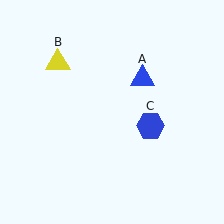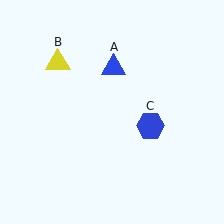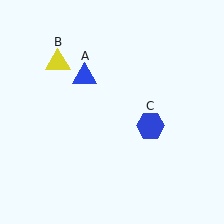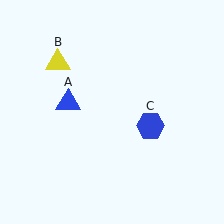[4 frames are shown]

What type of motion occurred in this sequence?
The blue triangle (object A) rotated counterclockwise around the center of the scene.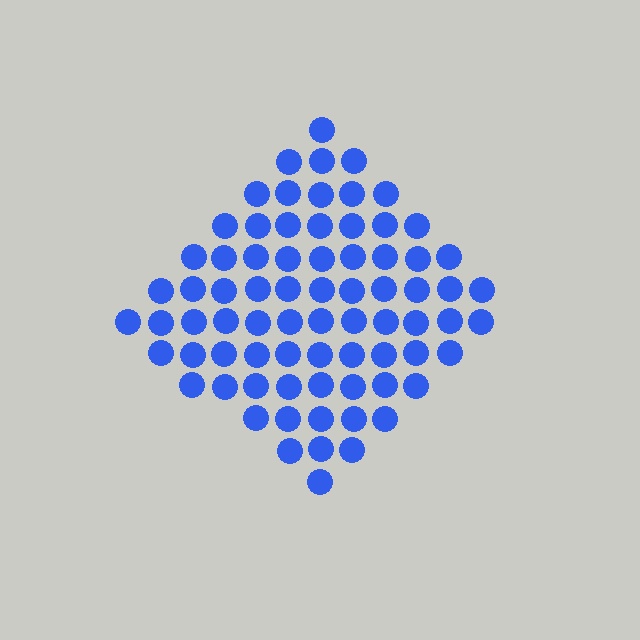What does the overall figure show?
The overall figure shows a diamond.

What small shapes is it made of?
It is made of small circles.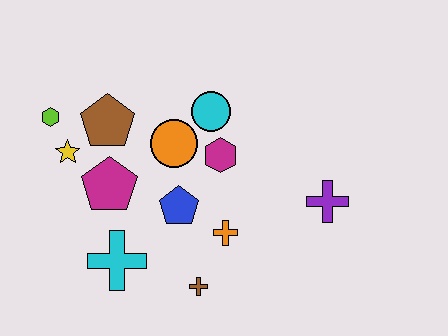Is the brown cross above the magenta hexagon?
No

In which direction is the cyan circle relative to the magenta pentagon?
The cyan circle is to the right of the magenta pentagon.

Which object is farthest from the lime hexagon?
The purple cross is farthest from the lime hexagon.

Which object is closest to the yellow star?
The lime hexagon is closest to the yellow star.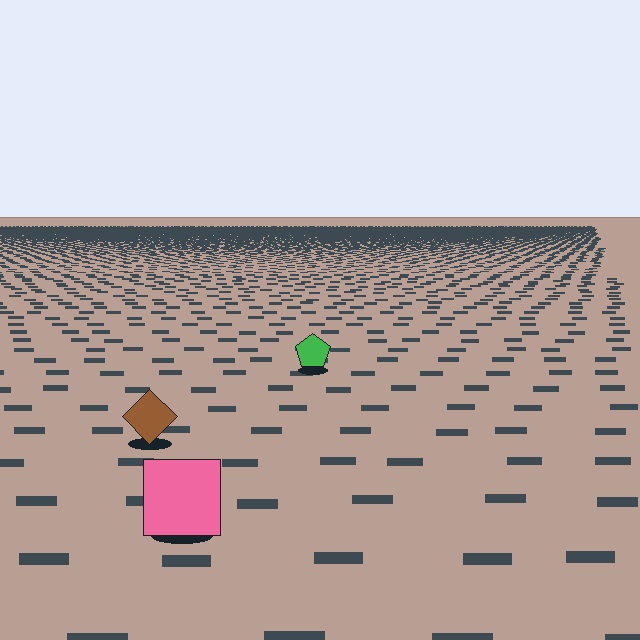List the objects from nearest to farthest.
From nearest to farthest: the pink square, the brown diamond, the green pentagon.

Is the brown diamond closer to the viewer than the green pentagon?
Yes. The brown diamond is closer — you can tell from the texture gradient: the ground texture is coarser near it.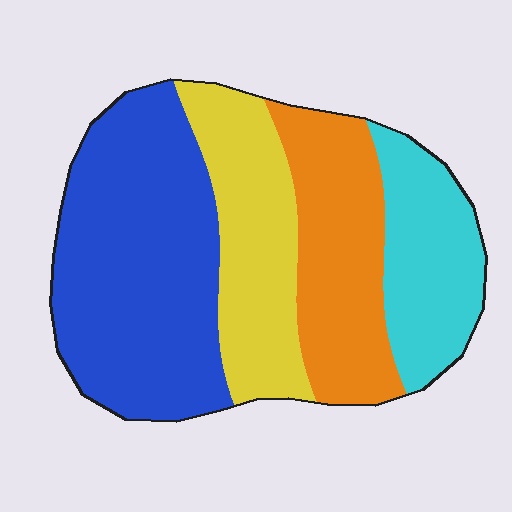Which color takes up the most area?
Blue, at roughly 40%.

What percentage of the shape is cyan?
Cyan covers roughly 15% of the shape.